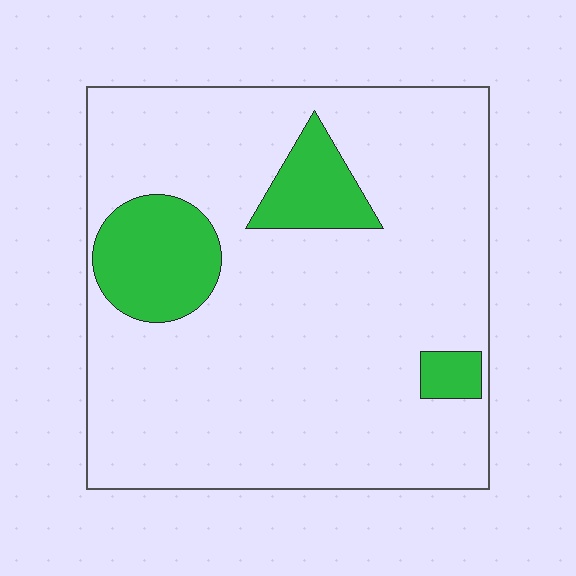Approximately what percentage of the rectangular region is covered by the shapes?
Approximately 15%.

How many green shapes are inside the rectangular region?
3.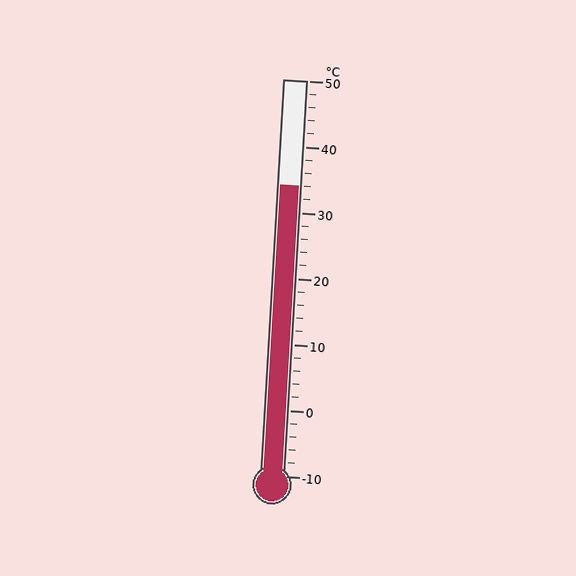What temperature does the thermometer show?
The thermometer shows approximately 34°C.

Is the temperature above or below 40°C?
The temperature is below 40°C.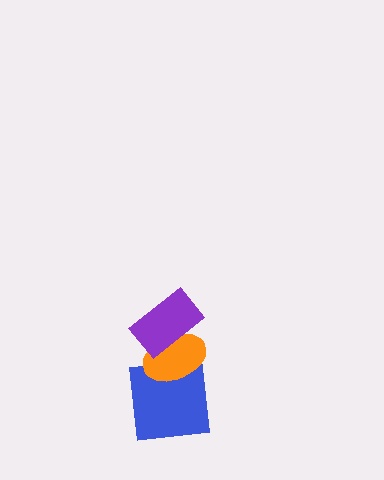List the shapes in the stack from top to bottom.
From top to bottom: the purple rectangle, the orange ellipse, the blue square.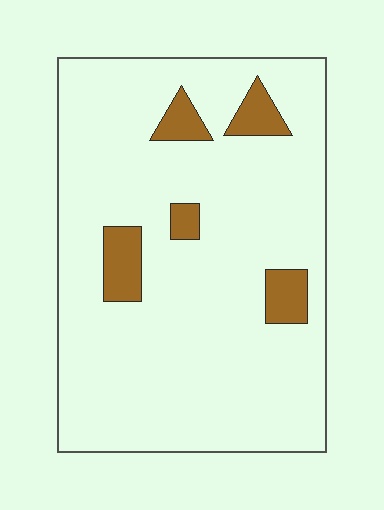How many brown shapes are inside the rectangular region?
5.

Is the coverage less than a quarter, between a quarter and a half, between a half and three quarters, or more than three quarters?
Less than a quarter.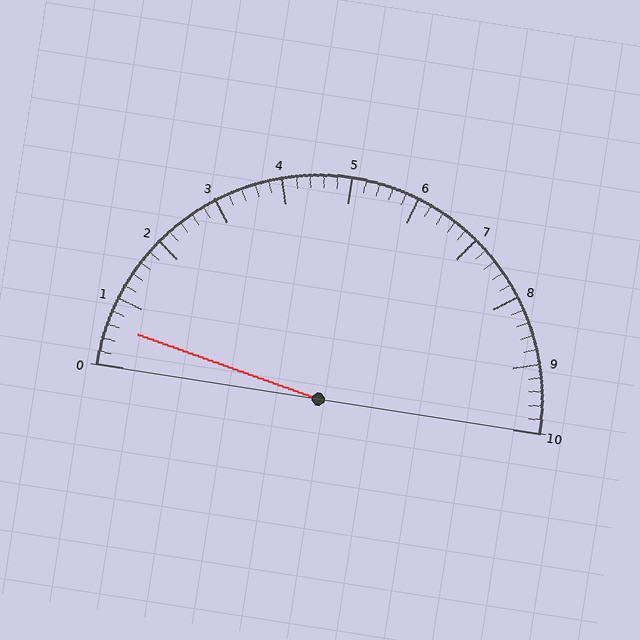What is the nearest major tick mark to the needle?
The nearest major tick mark is 1.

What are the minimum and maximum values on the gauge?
The gauge ranges from 0 to 10.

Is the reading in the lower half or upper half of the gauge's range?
The reading is in the lower half of the range (0 to 10).